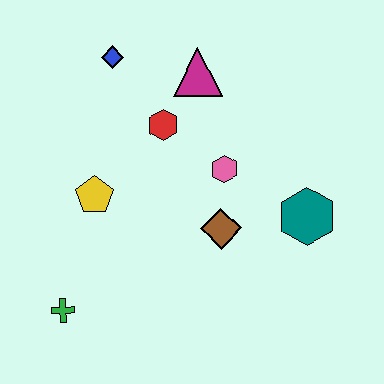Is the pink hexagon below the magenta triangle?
Yes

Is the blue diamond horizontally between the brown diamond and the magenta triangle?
No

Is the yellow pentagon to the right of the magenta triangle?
No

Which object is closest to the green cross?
The yellow pentagon is closest to the green cross.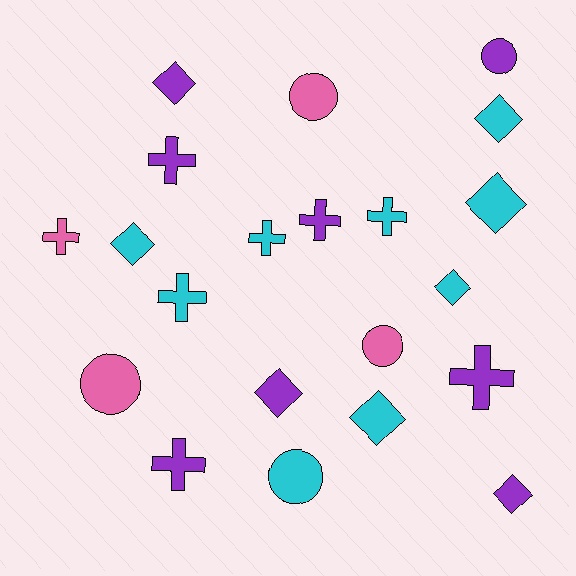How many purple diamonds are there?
There are 3 purple diamonds.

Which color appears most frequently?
Cyan, with 9 objects.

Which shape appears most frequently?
Diamond, with 8 objects.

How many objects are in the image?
There are 21 objects.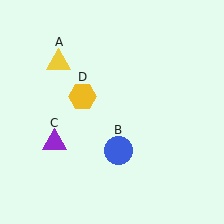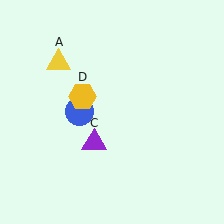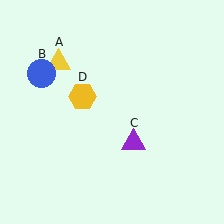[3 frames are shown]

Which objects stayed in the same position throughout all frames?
Yellow triangle (object A) and yellow hexagon (object D) remained stationary.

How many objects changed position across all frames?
2 objects changed position: blue circle (object B), purple triangle (object C).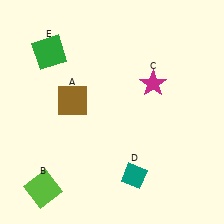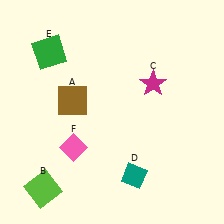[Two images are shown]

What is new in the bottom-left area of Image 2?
A pink diamond (F) was added in the bottom-left area of Image 2.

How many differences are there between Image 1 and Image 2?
There is 1 difference between the two images.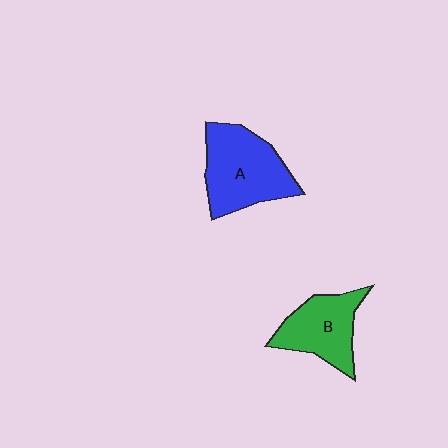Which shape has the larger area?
Shape A (blue).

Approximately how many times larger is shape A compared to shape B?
Approximately 1.3 times.